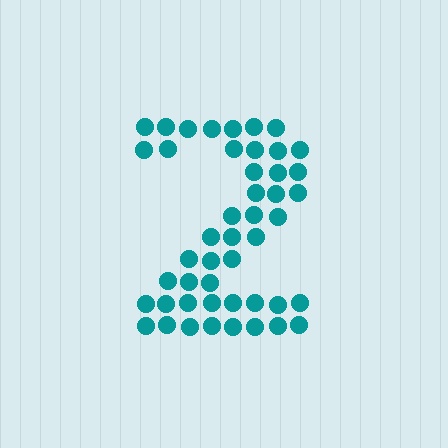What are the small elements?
The small elements are circles.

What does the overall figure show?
The overall figure shows the digit 2.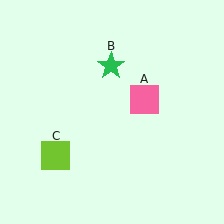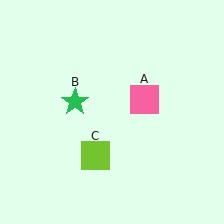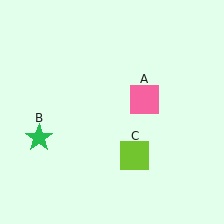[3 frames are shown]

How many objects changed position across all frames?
2 objects changed position: green star (object B), lime square (object C).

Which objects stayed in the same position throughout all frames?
Pink square (object A) remained stationary.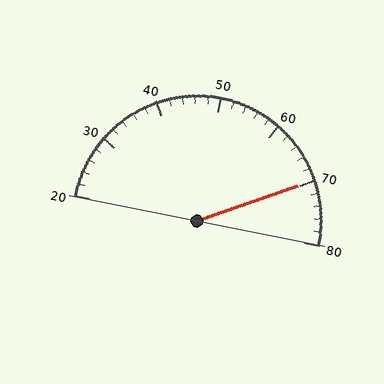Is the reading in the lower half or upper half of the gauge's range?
The reading is in the upper half of the range (20 to 80).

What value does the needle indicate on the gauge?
The needle indicates approximately 70.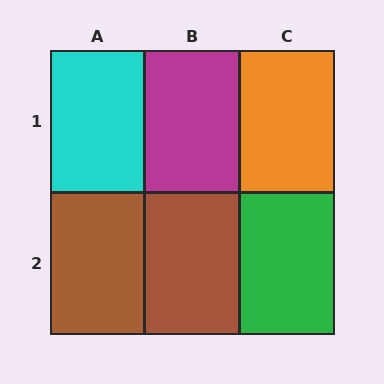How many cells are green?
1 cell is green.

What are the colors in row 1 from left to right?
Cyan, magenta, orange.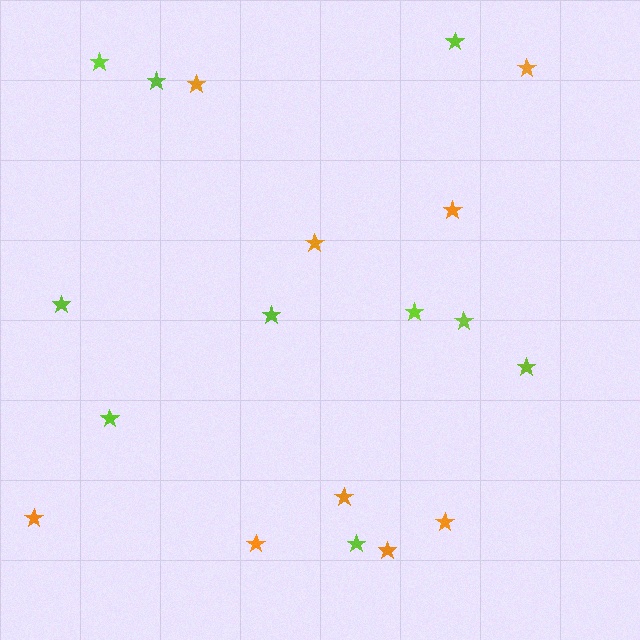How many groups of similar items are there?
There are 2 groups: one group of orange stars (9) and one group of lime stars (10).